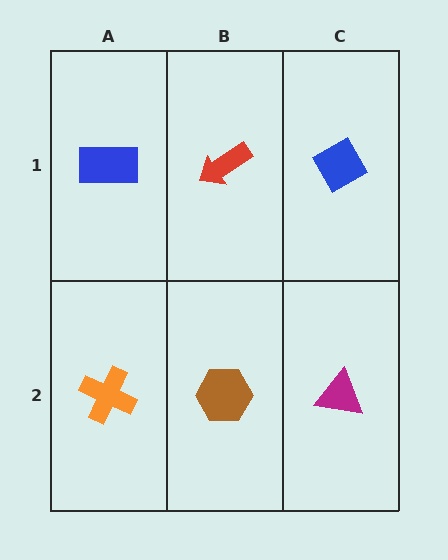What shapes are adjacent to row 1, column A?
An orange cross (row 2, column A), a red arrow (row 1, column B).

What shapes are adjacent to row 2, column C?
A blue diamond (row 1, column C), a brown hexagon (row 2, column B).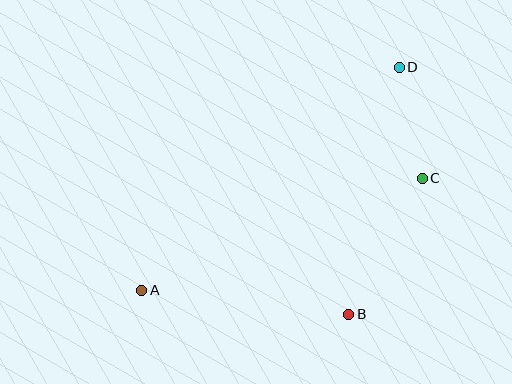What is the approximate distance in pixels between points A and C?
The distance between A and C is approximately 302 pixels.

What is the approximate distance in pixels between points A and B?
The distance between A and B is approximately 209 pixels.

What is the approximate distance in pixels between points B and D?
The distance between B and D is approximately 252 pixels.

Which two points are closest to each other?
Points C and D are closest to each other.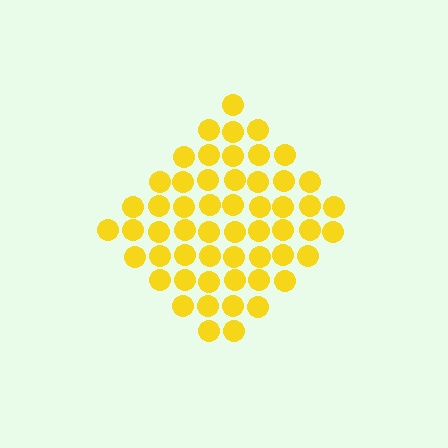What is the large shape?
The large shape is a diamond.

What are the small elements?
The small elements are circles.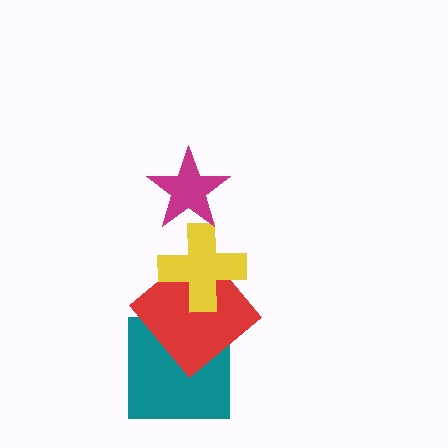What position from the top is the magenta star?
The magenta star is 1st from the top.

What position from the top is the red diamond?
The red diamond is 3rd from the top.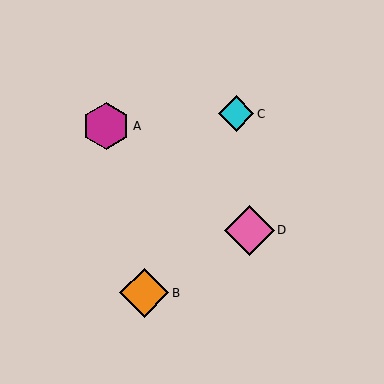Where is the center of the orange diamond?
The center of the orange diamond is at (144, 293).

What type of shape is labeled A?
Shape A is a magenta hexagon.